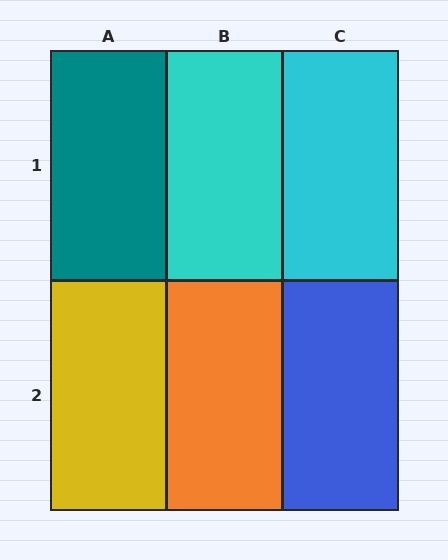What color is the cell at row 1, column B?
Cyan.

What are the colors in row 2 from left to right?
Yellow, orange, blue.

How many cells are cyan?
2 cells are cyan.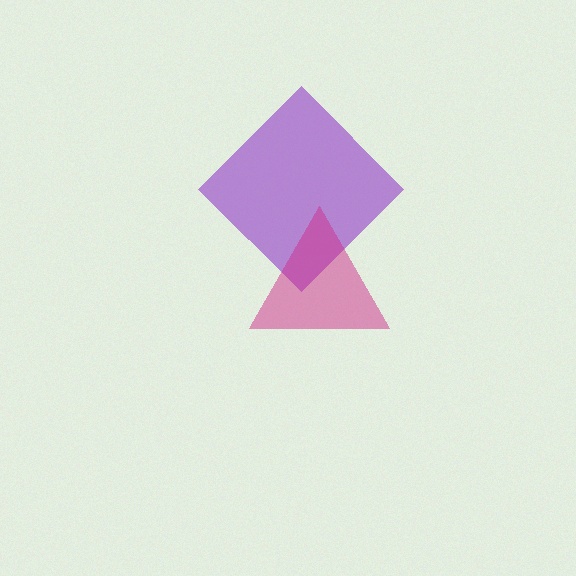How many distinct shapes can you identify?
There are 2 distinct shapes: a purple diamond, a magenta triangle.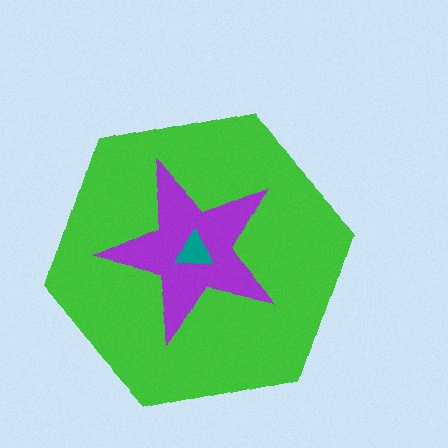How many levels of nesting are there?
3.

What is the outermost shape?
The green hexagon.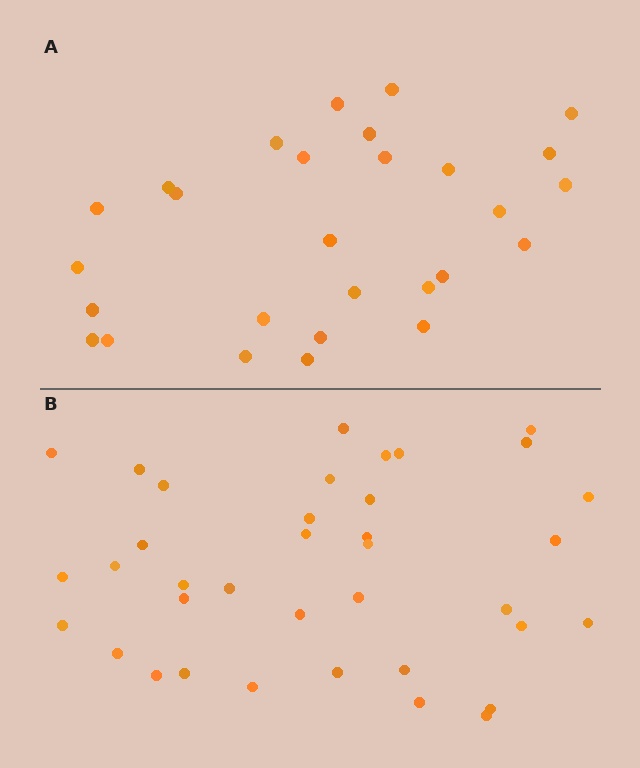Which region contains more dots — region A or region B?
Region B (the bottom region) has more dots.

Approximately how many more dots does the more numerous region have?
Region B has roughly 8 or so more dots than region A.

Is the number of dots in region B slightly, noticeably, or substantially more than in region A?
Region B has noticeably more, but not dramatically so. The ratio is roughly 1.3 to 1.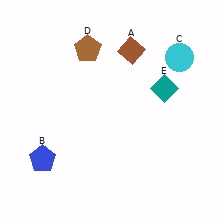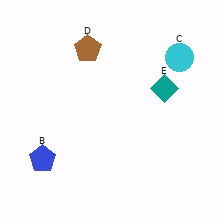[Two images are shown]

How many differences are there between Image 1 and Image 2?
There is 1 difference between the two images.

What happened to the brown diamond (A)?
The brown diamond (A) was removed in Image 2. It was in the top-right area of Image 1.